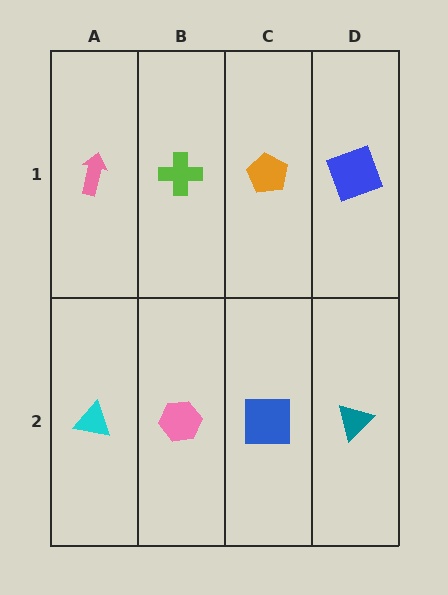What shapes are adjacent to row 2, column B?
A lime cross (row 1, column B), a cyan triangle (row 2, column A), a blue square (row 2, column C).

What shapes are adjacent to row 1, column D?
A teal triangle (row 2, column D), an orange pentagon (row 1, column C).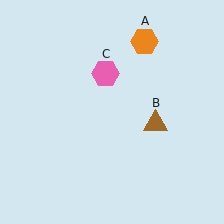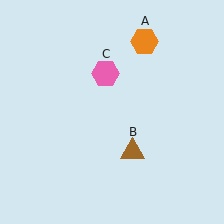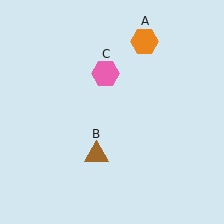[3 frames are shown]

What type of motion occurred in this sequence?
The brown triangle (object B) rotated clockwise around the center of the scene.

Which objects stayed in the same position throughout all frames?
Orange hexagon (object A) and pink hexagon (object C) remained stationary.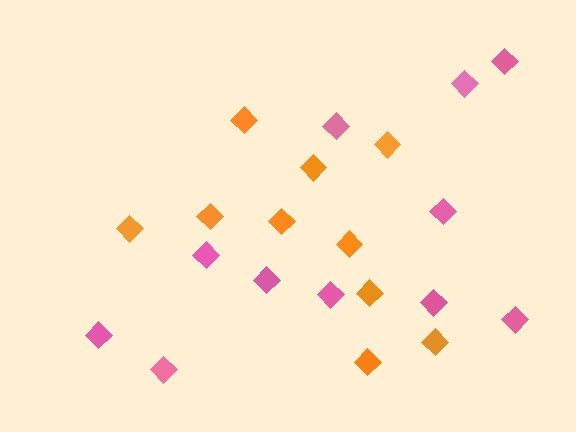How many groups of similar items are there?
There are 2 groups: one group of pink diamonds (11) and one group of orange diamonds (10).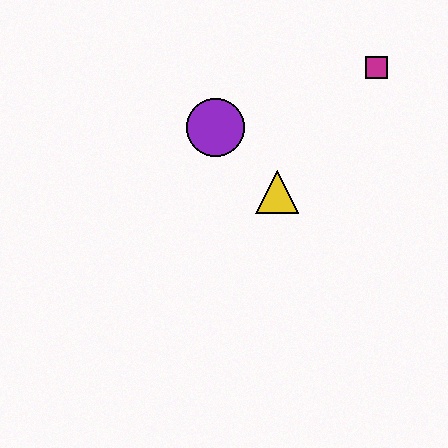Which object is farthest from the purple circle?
The magenta square is farthest from the purple circle.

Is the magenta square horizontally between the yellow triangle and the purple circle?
No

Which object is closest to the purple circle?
The yellow triangle is closest to the purple circle.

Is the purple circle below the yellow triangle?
No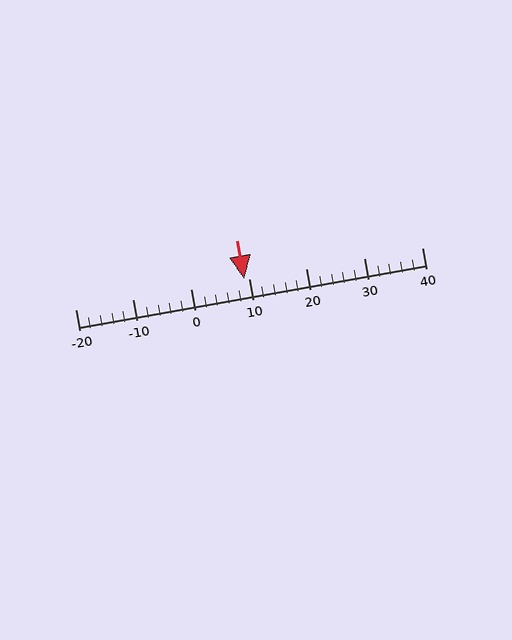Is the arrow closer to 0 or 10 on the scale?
The arrow is closer to 10.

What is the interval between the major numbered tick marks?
The major tick marks are spaced 10 units apart.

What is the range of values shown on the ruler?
The ruler shows values from -20 to 40.